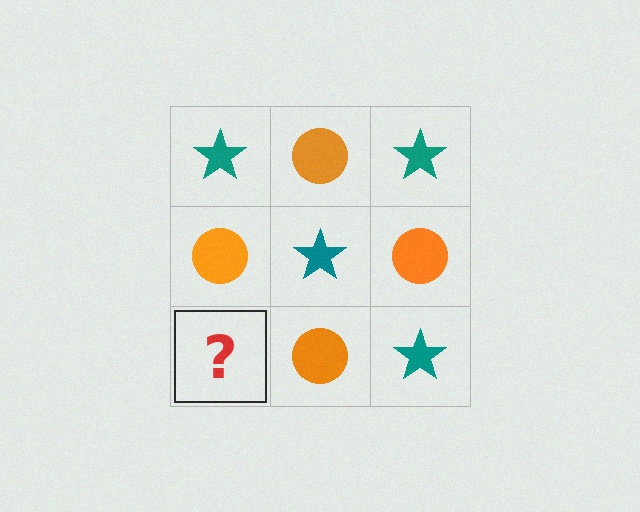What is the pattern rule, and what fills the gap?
The rule is that it alternates teal star and orange circle in a checkerboard pattern. The gap should be filled with a teal star.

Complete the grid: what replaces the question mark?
The question mark should be replaced with a teal star.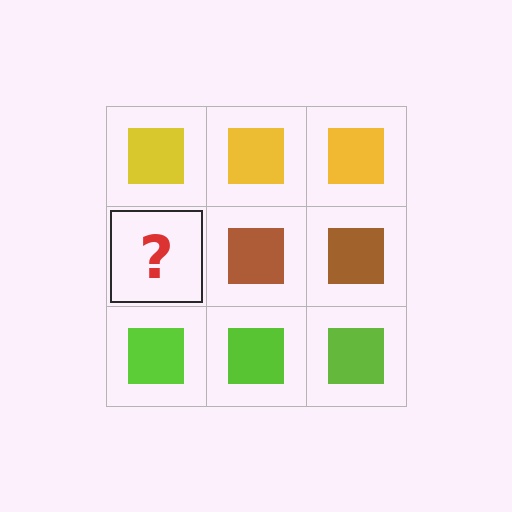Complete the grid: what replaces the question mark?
The question mark should be replaced with a brown square.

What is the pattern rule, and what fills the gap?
The rule is that each row has a consistent color. The gap should be filled with a brown square.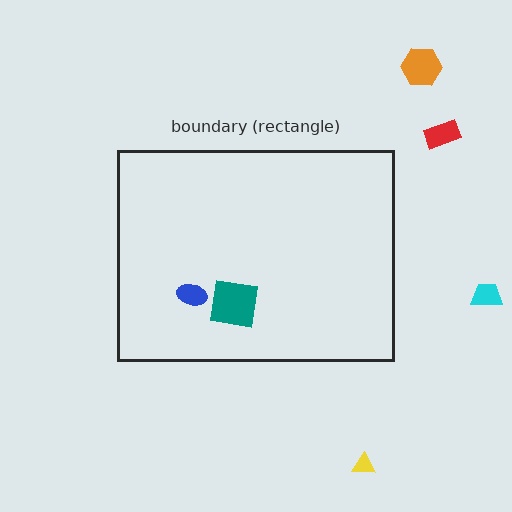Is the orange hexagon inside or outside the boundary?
Outside.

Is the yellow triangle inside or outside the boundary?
Outside.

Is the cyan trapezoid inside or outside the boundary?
Outside.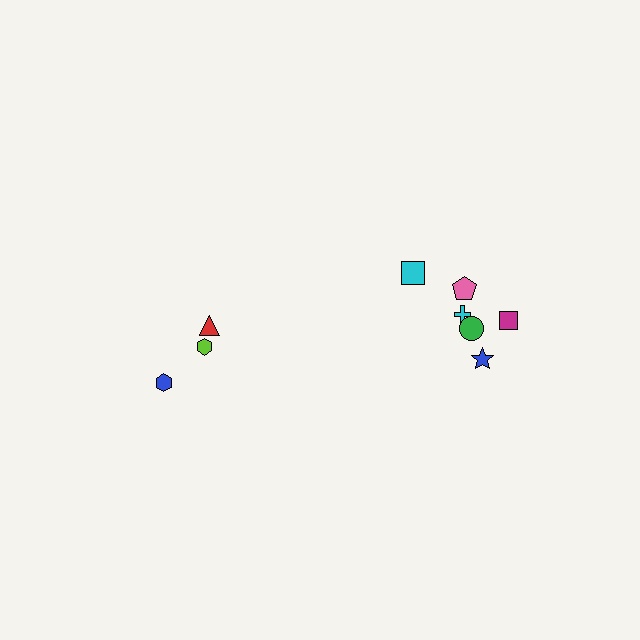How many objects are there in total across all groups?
There are 9 objects.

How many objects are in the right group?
There are 6 objects.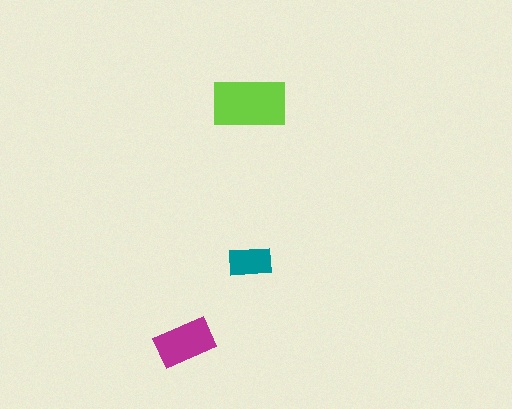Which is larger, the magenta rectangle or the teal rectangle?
The magenta one.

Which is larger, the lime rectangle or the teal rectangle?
The lime one.